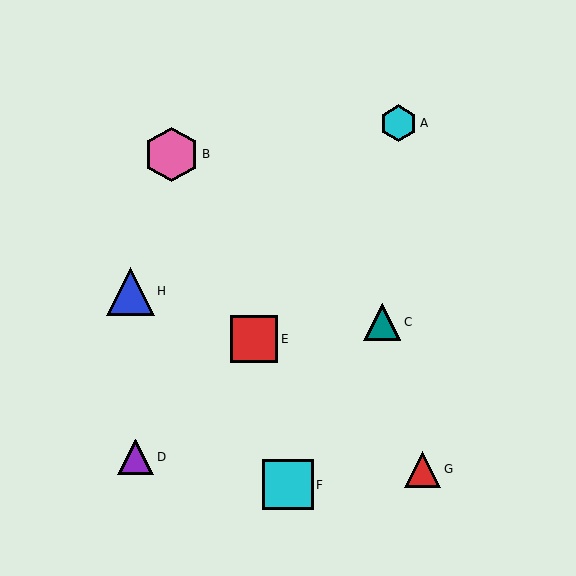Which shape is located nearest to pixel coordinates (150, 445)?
The purple triangle (labeled D) at (136, 457) is nearest to that location.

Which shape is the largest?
The pink hexagon (labeled B) is the largest.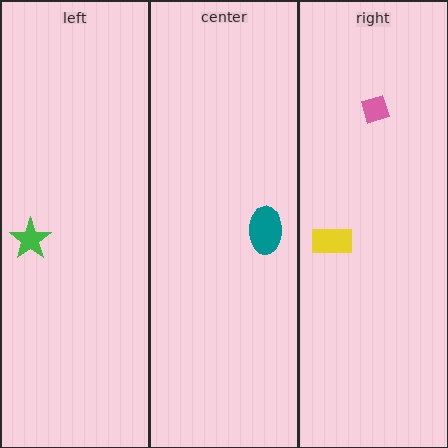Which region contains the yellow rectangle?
The right region.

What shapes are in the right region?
The pink diamond, the yellow rectangle.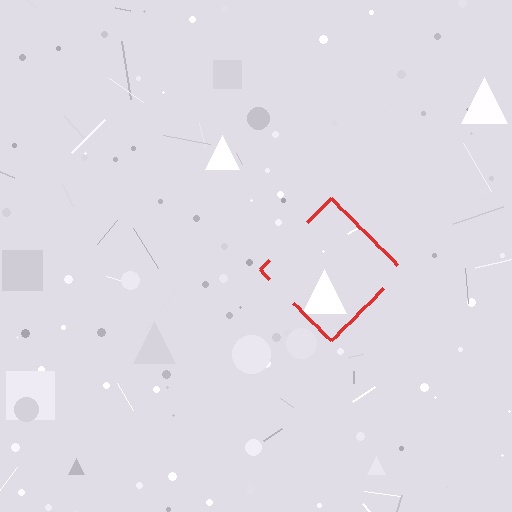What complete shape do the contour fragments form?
The contour fragments form a diamond.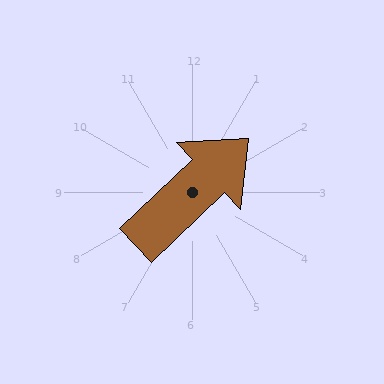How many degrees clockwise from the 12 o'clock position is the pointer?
Approximately 46 degrees.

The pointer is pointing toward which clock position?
Roughly 2 o'clock.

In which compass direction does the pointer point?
Northeast.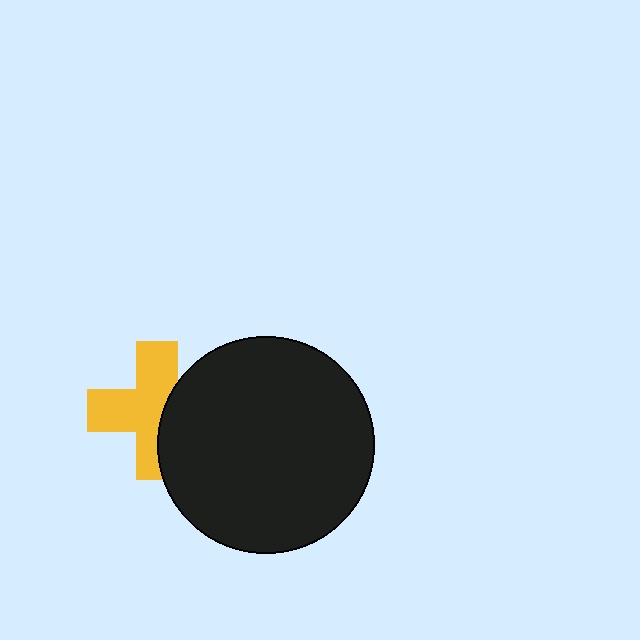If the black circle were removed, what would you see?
You would see the complete yellow cross.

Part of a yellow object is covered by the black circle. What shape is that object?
It is a cross.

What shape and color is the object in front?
The object in front is a black circle.